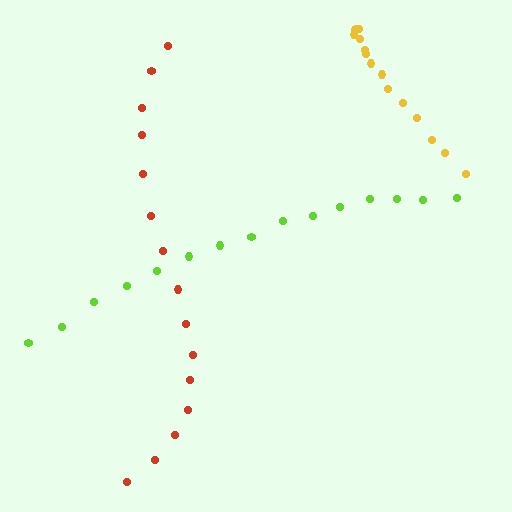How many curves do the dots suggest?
There are 3 distinct paths.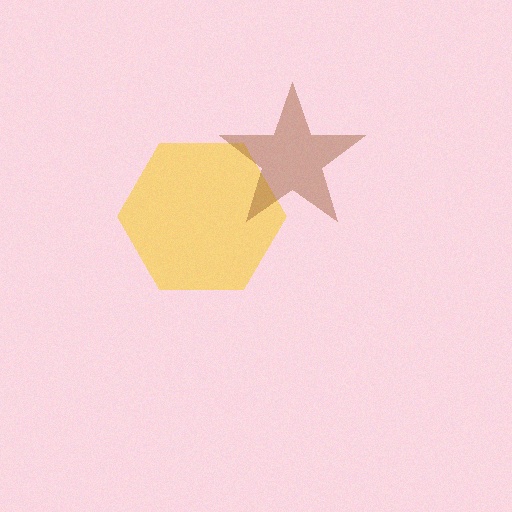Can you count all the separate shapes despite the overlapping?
Yes, there are 2 separate shapes.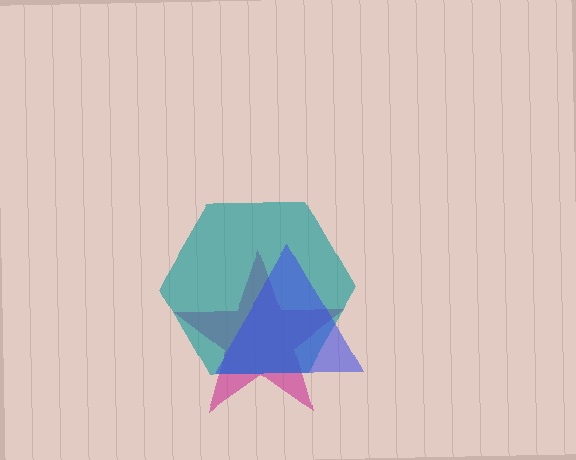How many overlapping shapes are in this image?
There are 3 overlapping shapes in the image.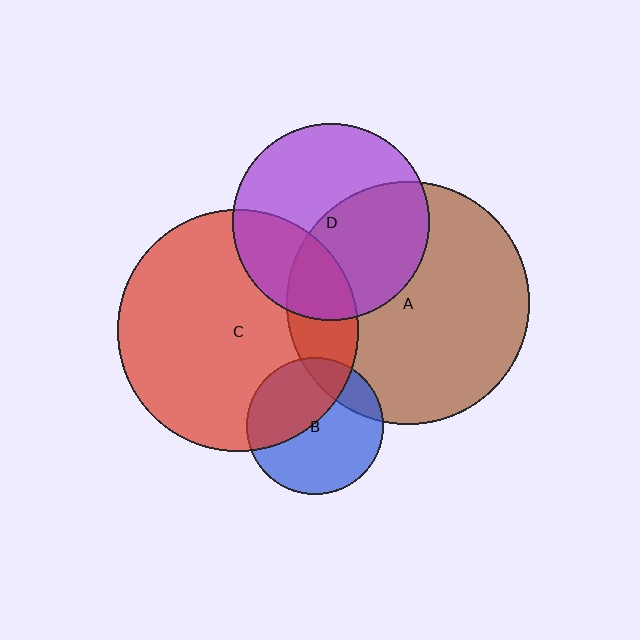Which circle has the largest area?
Circle A (brown).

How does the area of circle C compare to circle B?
Approximately 3.1 times.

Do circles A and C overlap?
Yes.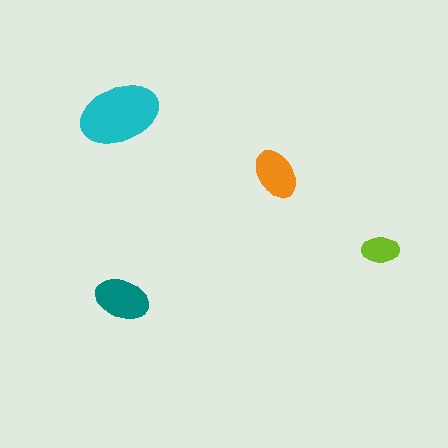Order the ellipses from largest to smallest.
the cyan one, the teal one, the orange one, the lime one.